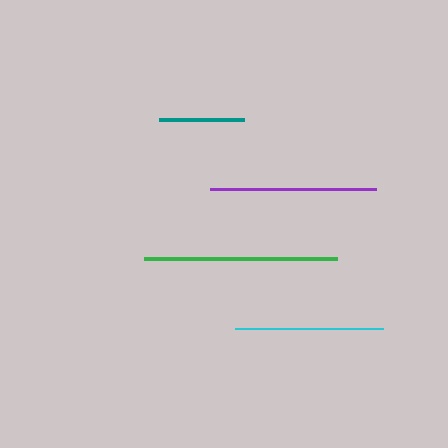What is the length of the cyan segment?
The cyan segment is approximately 148 pixels long.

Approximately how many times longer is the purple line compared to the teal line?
The purple line is approximately 1.9 times the length of the teal line.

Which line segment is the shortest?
The teal line is the shortest at approximately 85 pixels.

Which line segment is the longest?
The green line is the longest at approximately 193 pixels.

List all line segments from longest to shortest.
From longest to shortest: green, purple, cyan, teal.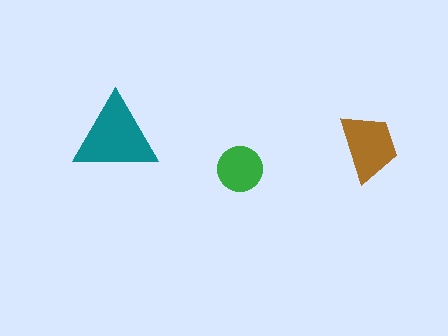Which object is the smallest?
The green circle.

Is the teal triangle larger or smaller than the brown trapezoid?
Larger.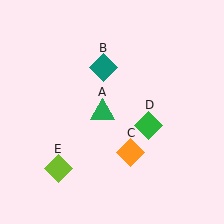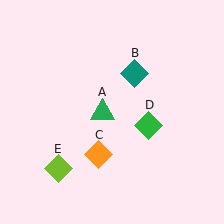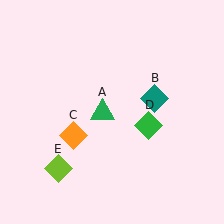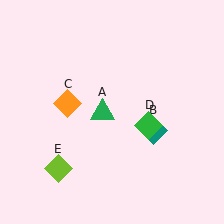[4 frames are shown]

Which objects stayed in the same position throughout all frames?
Green triangle (object A) and green diamond (object D) and lime diamond (object E) remained stationary.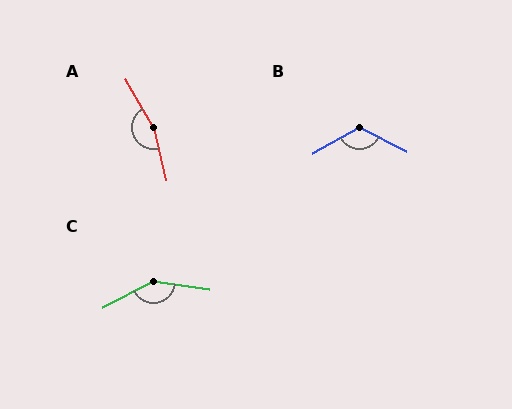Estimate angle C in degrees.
Approximately 145 degrees.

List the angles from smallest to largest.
B (123°), C (145°), A (164°).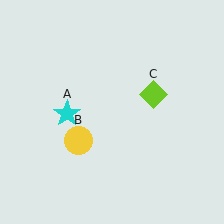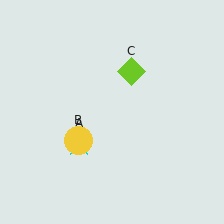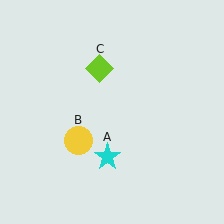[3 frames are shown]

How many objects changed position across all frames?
2 objects changed position: cyan star (object A), lime diamond (object C).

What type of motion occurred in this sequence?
The cyan star (object A), lime diamond (object C) rotated counterclockwise around the center of the scene.